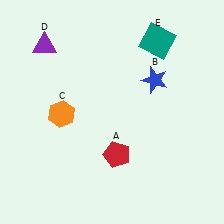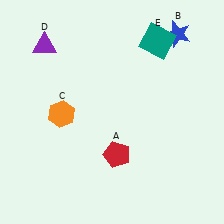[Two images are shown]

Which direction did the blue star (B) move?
The blue star (B) moved up.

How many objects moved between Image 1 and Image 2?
1 object moved between the two images.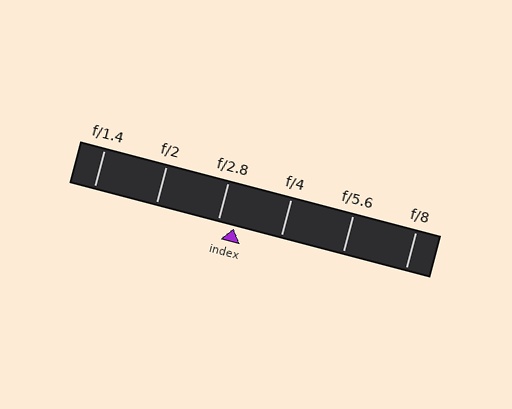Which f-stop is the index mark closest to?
The index mark is closest to f/2.8.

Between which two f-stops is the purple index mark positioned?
The index mark is between f/2.8 and f/4.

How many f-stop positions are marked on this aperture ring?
There are 6 f-stop positions marked.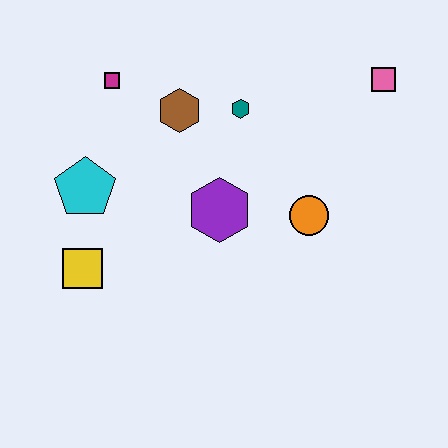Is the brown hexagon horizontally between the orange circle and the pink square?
No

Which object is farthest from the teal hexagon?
The yellow square is farthest from the teal hexagon.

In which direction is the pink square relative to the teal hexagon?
The pink square is to the right of the teal hexagon.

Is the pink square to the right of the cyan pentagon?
Yes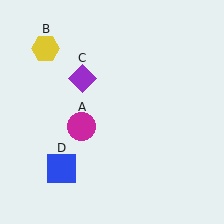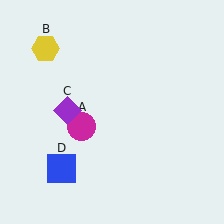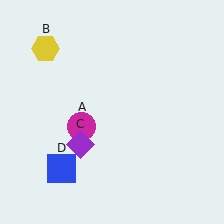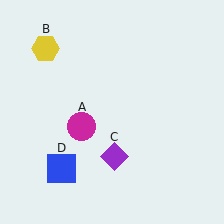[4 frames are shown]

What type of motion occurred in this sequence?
The purple diamond (object C) rotated counterclockwise around the center of the scene.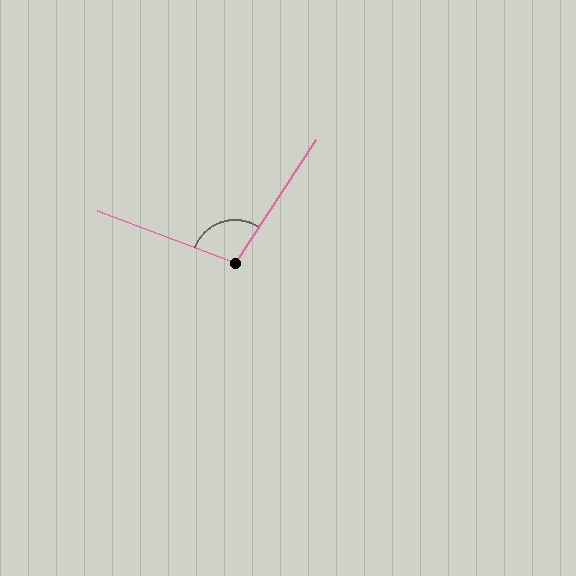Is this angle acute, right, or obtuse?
It is obtuse.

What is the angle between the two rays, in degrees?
Approximately 103 degrees.